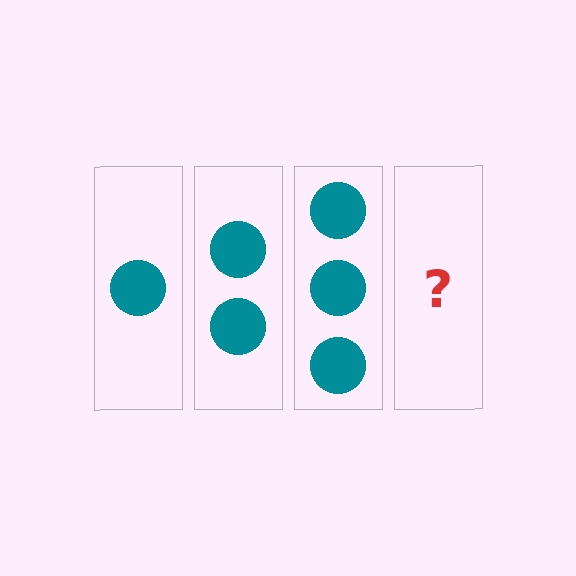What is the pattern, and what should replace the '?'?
The pattern is that each step adds one more circle. The '?' should be 4 circles.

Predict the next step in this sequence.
The next step is 4 circles.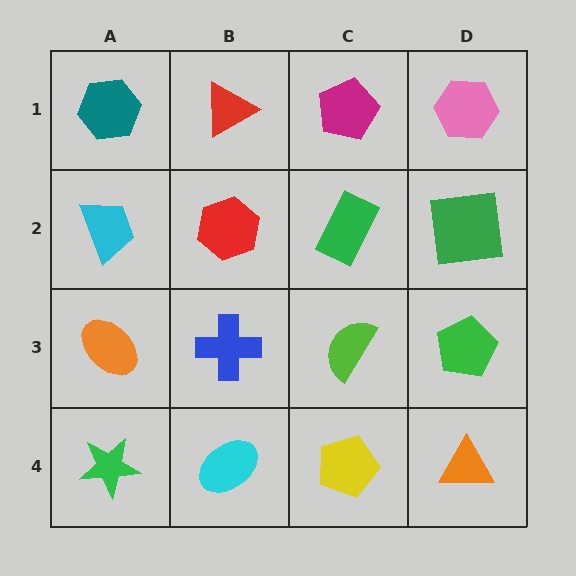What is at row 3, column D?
A green pentagon.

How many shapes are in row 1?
4 shapes.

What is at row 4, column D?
An orange triangle.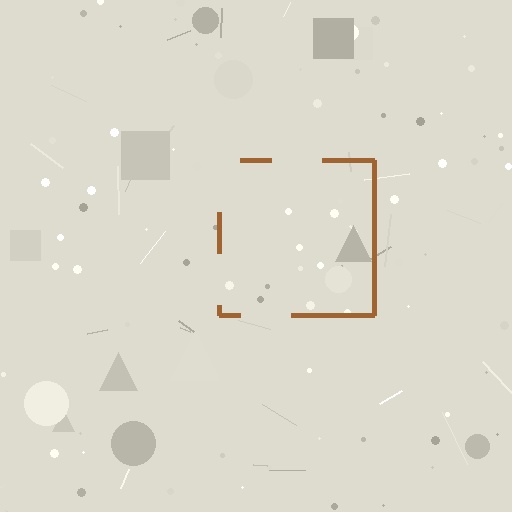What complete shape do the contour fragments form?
The contour fragments form a square.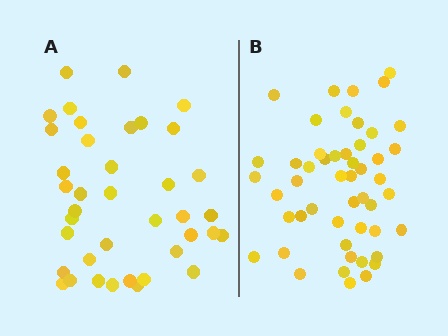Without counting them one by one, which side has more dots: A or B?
Region B (the right region) has more dots.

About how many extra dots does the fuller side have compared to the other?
Region B has roughly 12 or so more dots than region A.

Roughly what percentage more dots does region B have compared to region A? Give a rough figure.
About 30% more.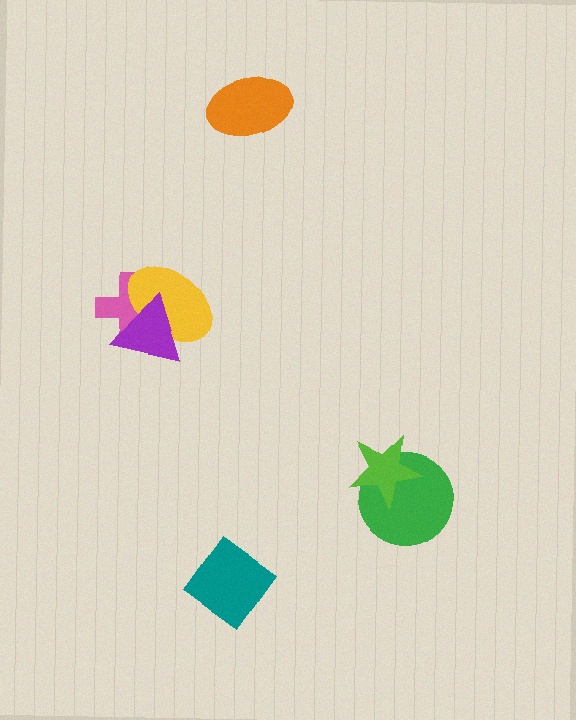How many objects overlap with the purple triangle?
2 objects overlap with the purple triangle.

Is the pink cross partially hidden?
Yes, it is partially covered by another shape.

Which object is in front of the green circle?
The lime star is in front of the green circle.